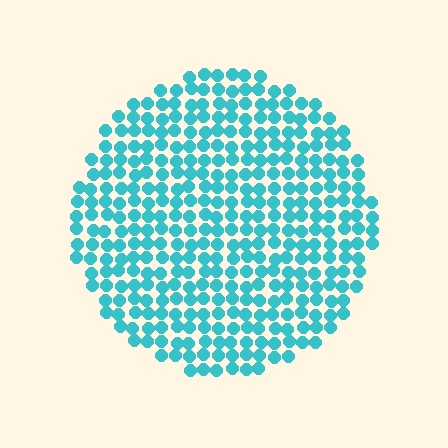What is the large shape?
The large shape is a circle.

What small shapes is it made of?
It is made of small circles.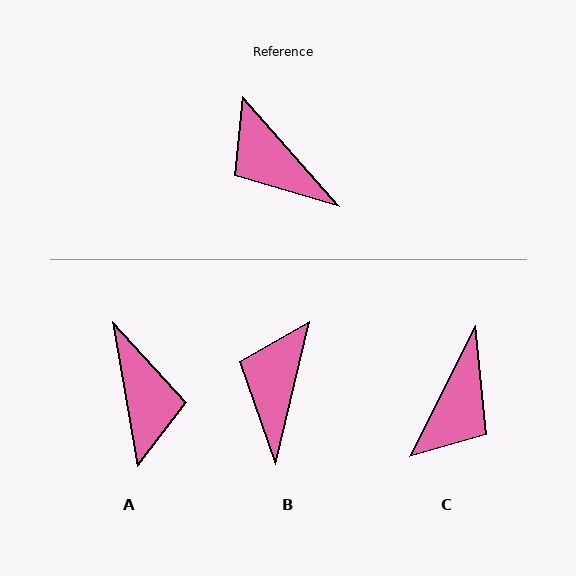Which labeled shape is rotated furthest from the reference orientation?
A, about 149 degrees away.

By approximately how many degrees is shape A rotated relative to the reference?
Approximately 149 degrees counter-clockwise.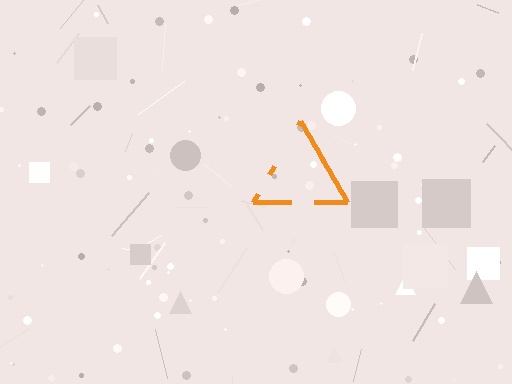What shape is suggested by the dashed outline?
The dashed outline suggests a triangle.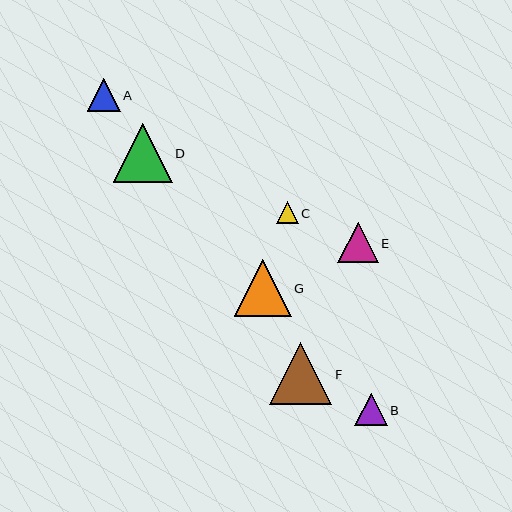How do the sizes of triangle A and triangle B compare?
Triangle A and triangle B are approximately the same size.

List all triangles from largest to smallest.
From largest to smallest: F, D, G, E, A, B, C.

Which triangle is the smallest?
Triangle C is the smallest with a size of approximately 22 pixels.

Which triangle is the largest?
Triangle F is the largest with a size of approximately 62 pixels.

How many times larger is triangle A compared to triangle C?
Triangle A is approximately 1.5 times the size of triangle C.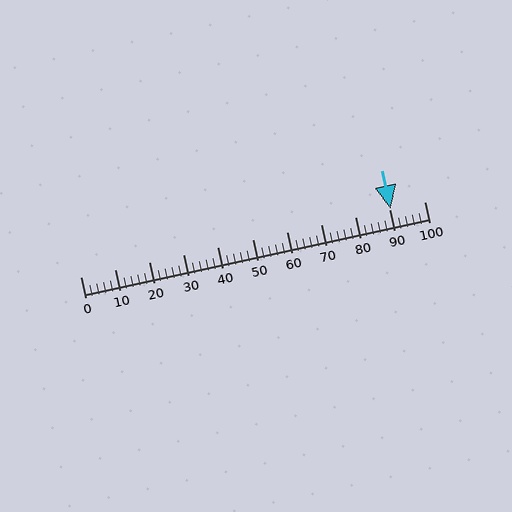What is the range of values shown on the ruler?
The ruler shows values from 0 to 100.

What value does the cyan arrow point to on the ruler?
The cyan arrow points to approximately 90.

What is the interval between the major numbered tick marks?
The major tick marks are spaced 10 units apart.